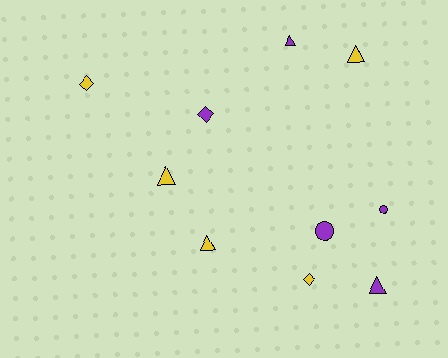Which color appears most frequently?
Purple, with 5 objects.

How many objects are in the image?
There are 10 objects.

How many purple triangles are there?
There are 2 purple triangles.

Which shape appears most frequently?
Triangle, with 5 objects.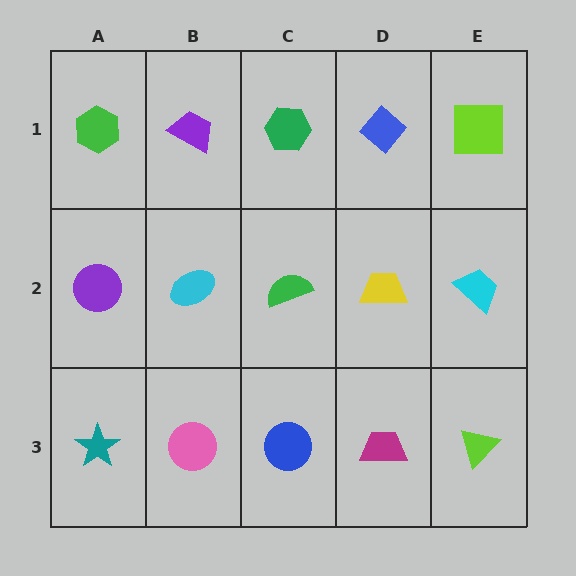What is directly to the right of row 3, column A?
A pink circle.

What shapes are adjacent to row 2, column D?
A blue diamond (row 1, column D), a magenta trapezoid (row 3, column D), a green semicircle (row 2, column C), a cyan trapezoid (row 2, column E).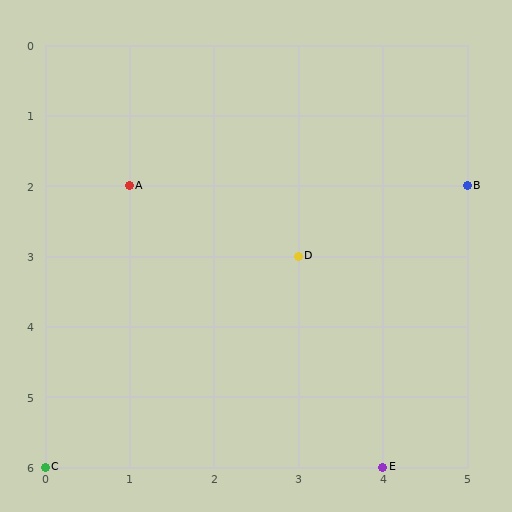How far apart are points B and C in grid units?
Points B and C are 5 columns and 4 rows apart (about 6.4 grid units diagonally).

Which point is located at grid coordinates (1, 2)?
Point A is at (1, 2).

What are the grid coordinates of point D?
Point D is at grid coordinates (3, 3).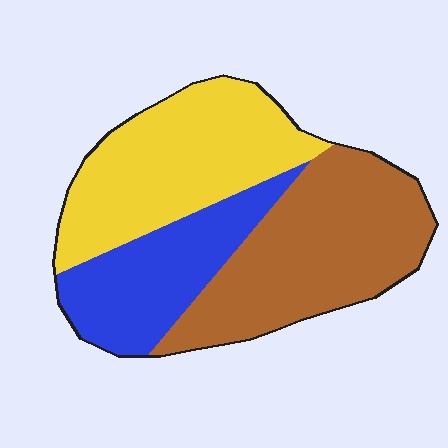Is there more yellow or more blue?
Yellow.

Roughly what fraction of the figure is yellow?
Yellow covers about 35% of the figure.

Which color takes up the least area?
Blue, at roughly 25%.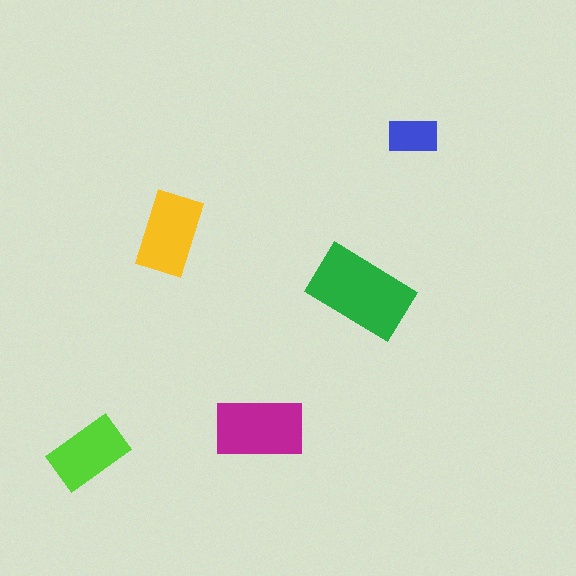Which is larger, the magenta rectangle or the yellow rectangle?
The magenta one.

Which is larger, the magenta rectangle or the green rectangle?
The green one.